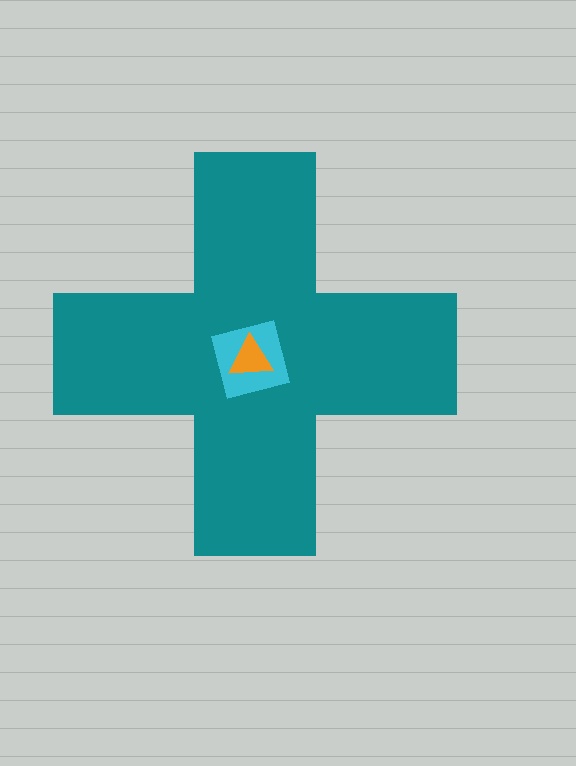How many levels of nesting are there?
3.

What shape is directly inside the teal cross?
The cyan square.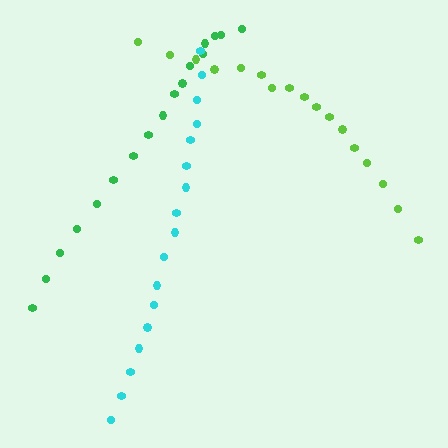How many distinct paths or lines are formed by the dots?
There are 3 distinct paths.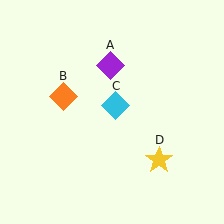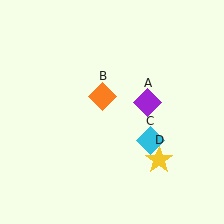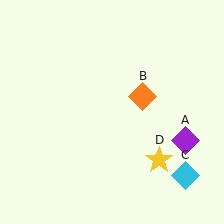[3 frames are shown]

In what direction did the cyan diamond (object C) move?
The cyan diamond (object C) moved down and to the right.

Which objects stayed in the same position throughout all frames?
Yellow star (object D) remained stationary.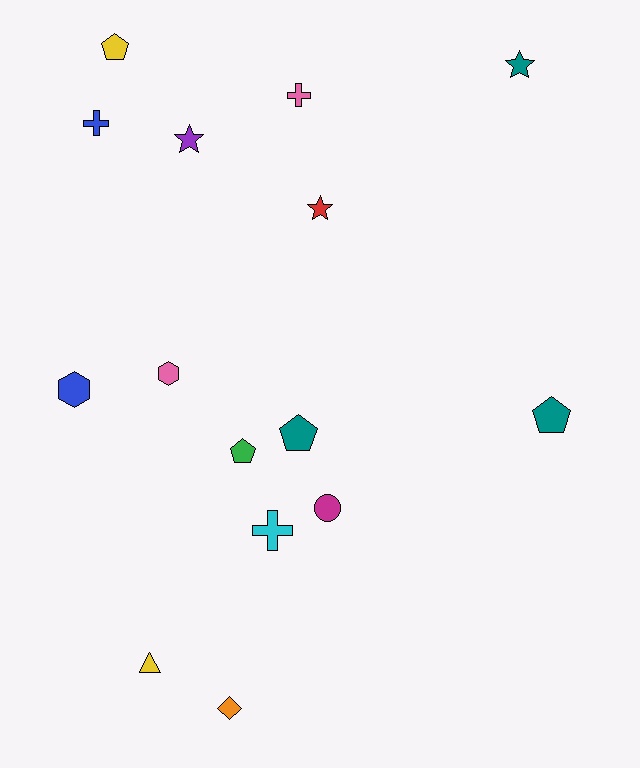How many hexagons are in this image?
There are 2 hexagons.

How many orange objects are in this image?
There is 1 orange object.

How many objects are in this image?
There are 15 objects.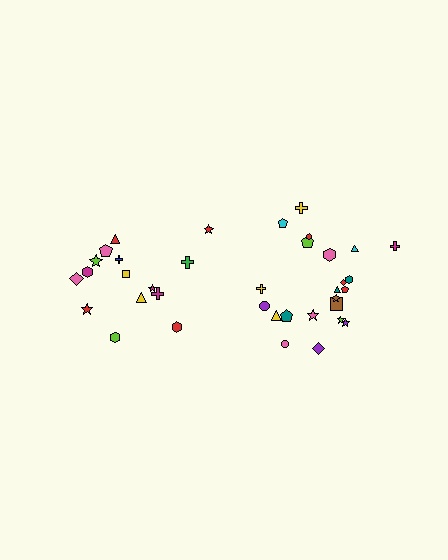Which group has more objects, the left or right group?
The right group.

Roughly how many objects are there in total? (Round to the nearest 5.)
Roughly 35 objects in total.